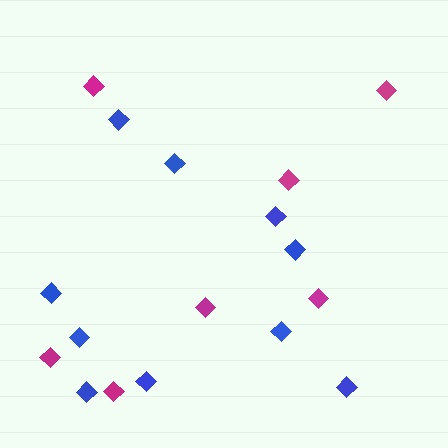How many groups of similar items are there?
There are 2 groups: one group of magenta diamonds (7) and one group of blue diamonds (10).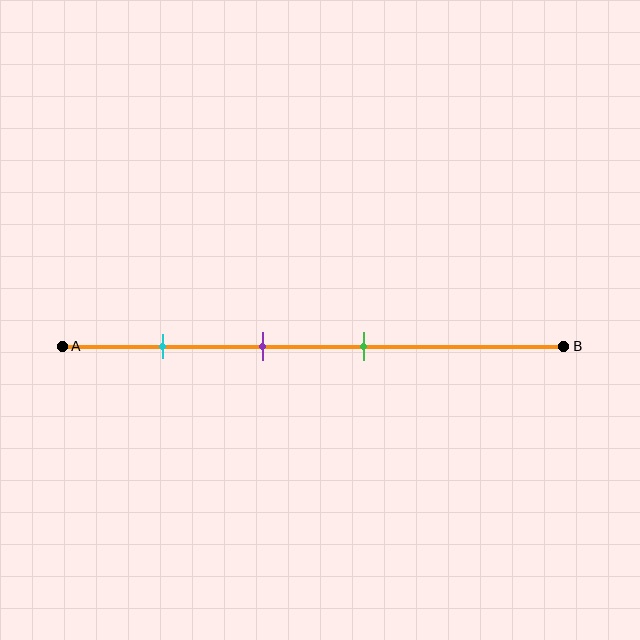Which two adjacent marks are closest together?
The purple and green marks are the closest adjacent pair.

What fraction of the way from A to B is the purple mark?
The purple mark is approximately 40% (0.4) of the way from A to B.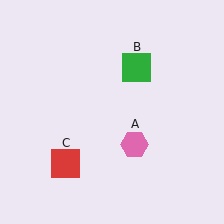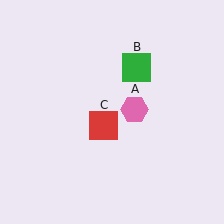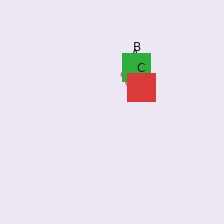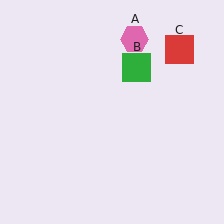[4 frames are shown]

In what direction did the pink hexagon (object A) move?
The pink hexagon (object A) moved up.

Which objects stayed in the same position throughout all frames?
Green square (object B) remained stationary.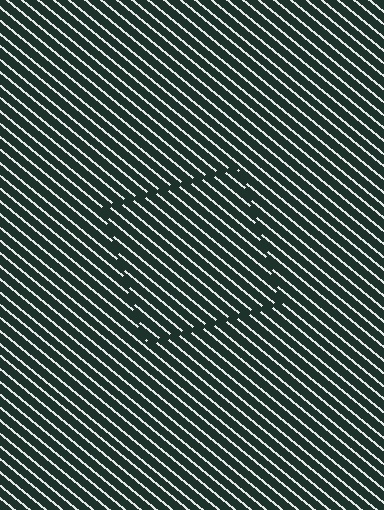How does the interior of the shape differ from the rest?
The interior of the shape contains the same grating, shifted by half a period — the contour is defined by the phase discontinuity where line-ends from the inner and outer gratings abut.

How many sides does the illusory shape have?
4 sides — the line-ends trace a square.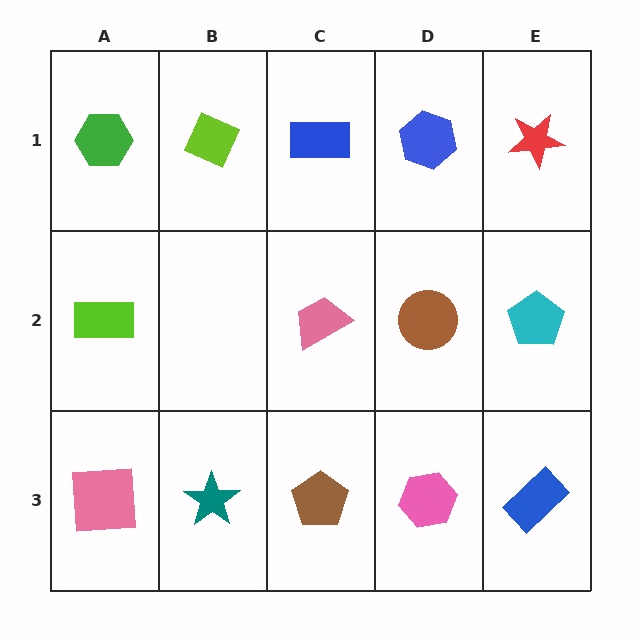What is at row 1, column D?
A blue hexagon.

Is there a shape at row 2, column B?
No, that cell is empty.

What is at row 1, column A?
A green hexagon.